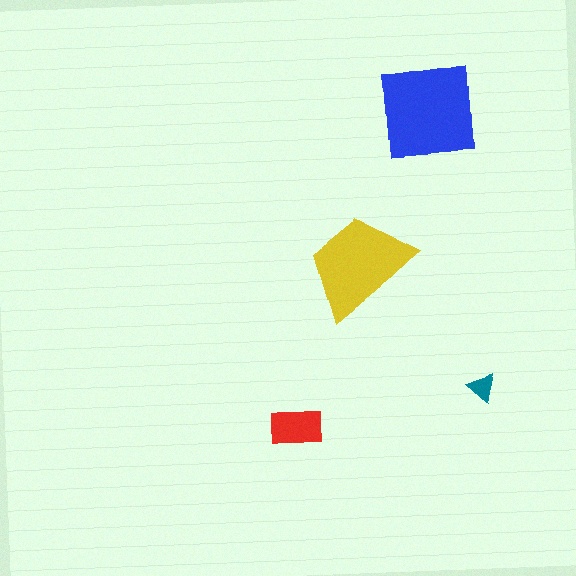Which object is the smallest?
The teal triangle.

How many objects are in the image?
There are 4 objects in the image.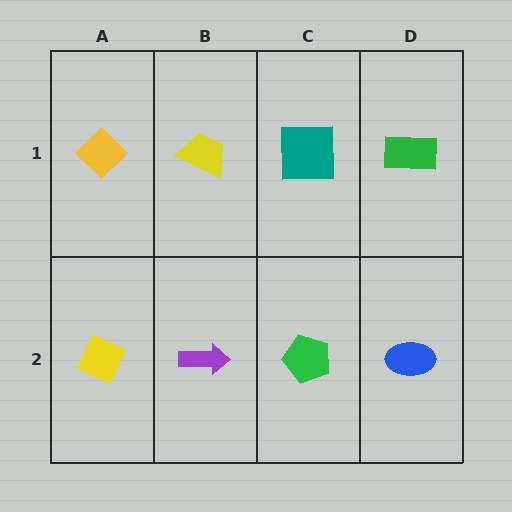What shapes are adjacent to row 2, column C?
A teal square (row 1, column C), a purple arrow (row 2, column B), a blue ellipse (row 2, column D).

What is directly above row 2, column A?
A yellow diamond.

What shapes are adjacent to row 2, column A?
A yellow diamond (row 1, column A), a purple arrow (row 2, column B).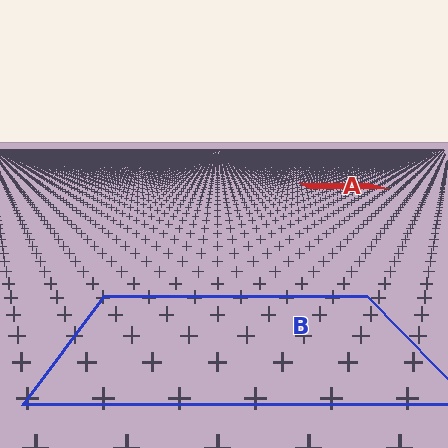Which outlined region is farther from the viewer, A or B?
Region A is farther from the viewer — the texture elements inside it appear smaller and more densely packed.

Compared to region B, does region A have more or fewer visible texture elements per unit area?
Region A has more texture elements per unit area — they are packed more densely because it is farther away.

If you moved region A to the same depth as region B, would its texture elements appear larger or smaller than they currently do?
They would appear larger. At a closer depth, the same texture elements are projected at a bigger on-screen size.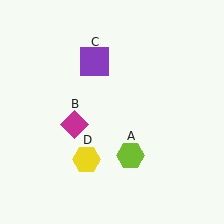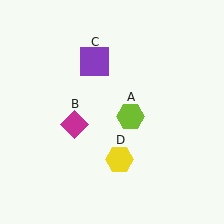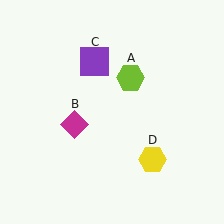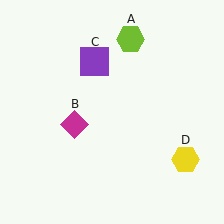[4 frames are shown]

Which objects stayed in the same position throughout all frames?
Magenta diamond (object B) and purple square (object C) remained stationary.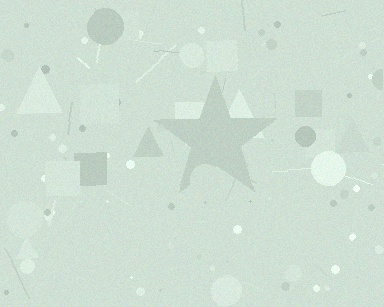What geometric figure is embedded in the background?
A star is embedded in the background.